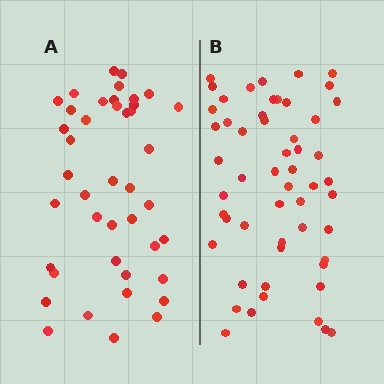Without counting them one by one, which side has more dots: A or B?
Region B (the right region) has more dots.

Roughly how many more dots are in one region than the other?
Region B has roughly 12 or so more dots than region A.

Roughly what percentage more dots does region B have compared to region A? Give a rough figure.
About 30% more.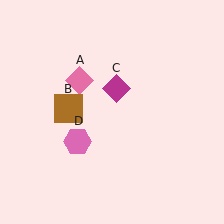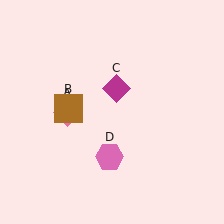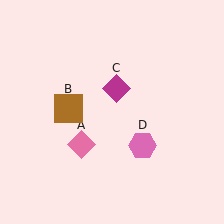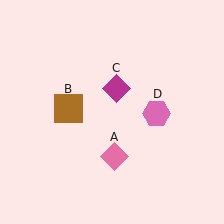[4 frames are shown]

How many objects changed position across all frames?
2 objects changed position: pink diamond (object A), pink hexagon (object D).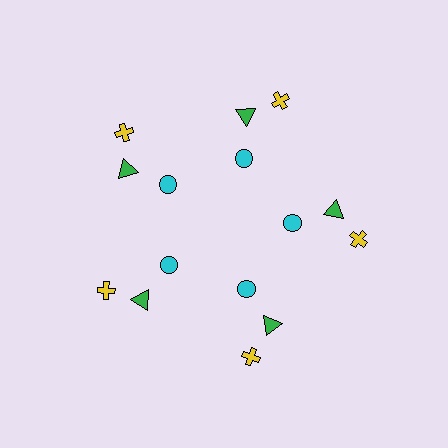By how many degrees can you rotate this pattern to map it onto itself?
The pattern maps onto itself every 72 degrees of rotation.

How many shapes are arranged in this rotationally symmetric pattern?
There are 15 shapes, arranged in 5 groups of 3.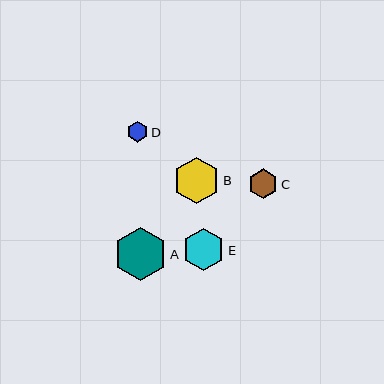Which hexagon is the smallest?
Hexagon D is the smallest with a size of approximately 21 pixels.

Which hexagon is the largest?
Hexagon A is the largest with a size of approximately 54 pixels.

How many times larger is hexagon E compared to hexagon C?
Hexagon E is approximately 1.4 times the size of hexagon C.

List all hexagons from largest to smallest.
From largest to smallest: A, B, E, C, D.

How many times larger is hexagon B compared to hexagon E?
Hexagon B is approximately 1.1 times the size of hexagon E.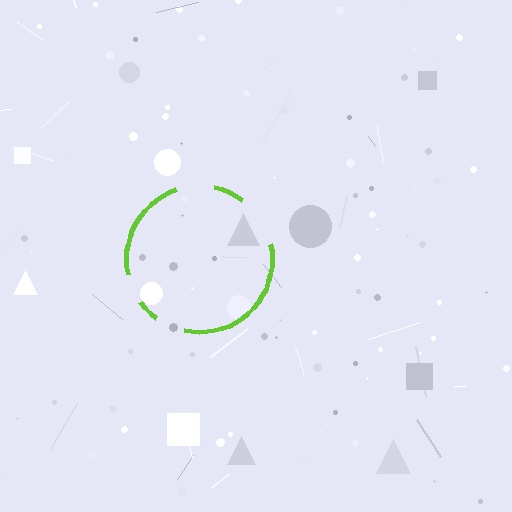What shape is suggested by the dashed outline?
The dashed outline suggests a circle.